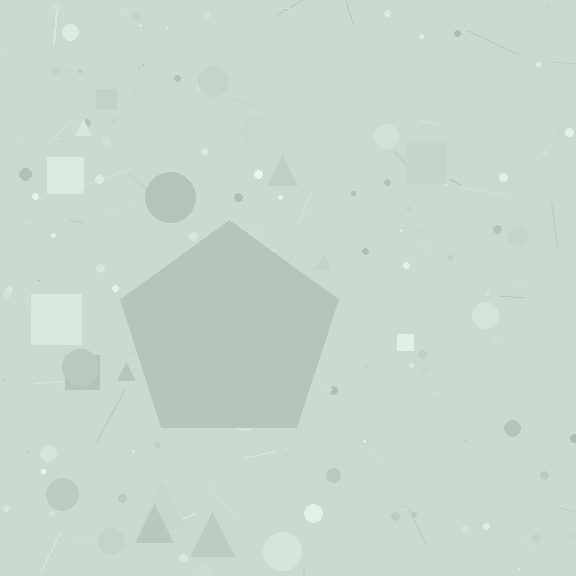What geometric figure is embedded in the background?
A pentagon is embedded in the background.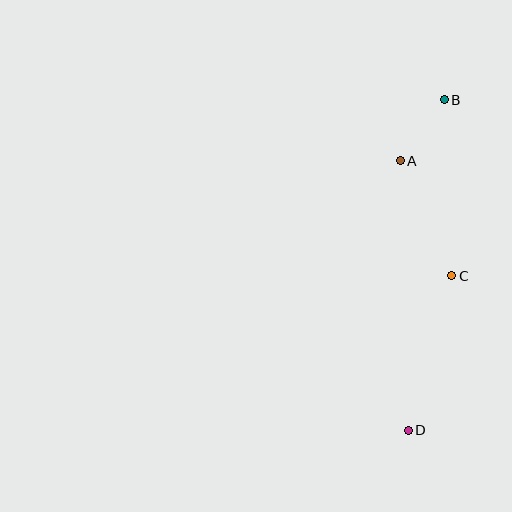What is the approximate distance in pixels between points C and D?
The distance between C and D is approximately 160 pixels.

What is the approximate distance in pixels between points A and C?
The distance between A and C is approximately 126 pixels.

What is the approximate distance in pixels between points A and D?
The distance between A and D is approximately 269 pixels.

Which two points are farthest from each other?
Points B and D are farthest from each other.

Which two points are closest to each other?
Points A and B are closest to each other.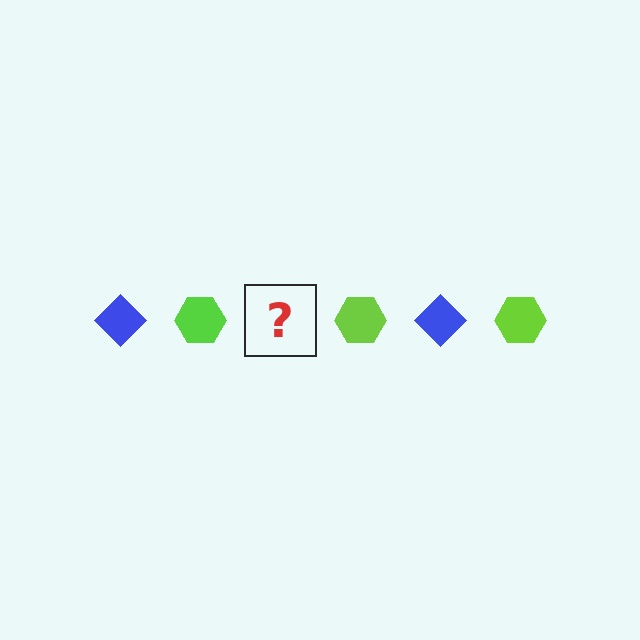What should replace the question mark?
The question mark should be replaced with a blue diamond.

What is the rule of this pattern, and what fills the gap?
The rule is that the pattern alternates between blue diamond and lime hexagon. The gap should be filled with a blue diamond.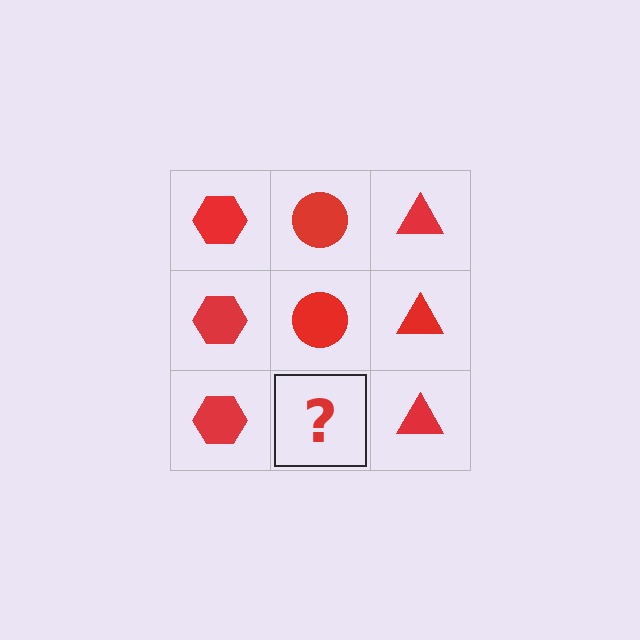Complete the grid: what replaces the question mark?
The question mark should be replaced with a red circle.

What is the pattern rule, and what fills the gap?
The rule is that each column has a consistent shape. The gap should be filled with a red circle.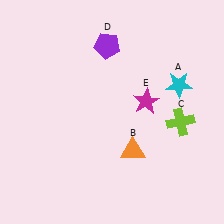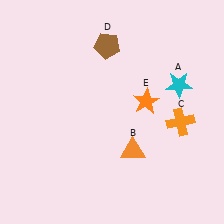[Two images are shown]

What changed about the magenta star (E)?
In Image 1, E is magenta. In Image 2, it changed to orange.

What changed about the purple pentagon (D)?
In Image 1, D is purple. In Image 2, it changed to brown.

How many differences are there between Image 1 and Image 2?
There are 3 differences between the two images.